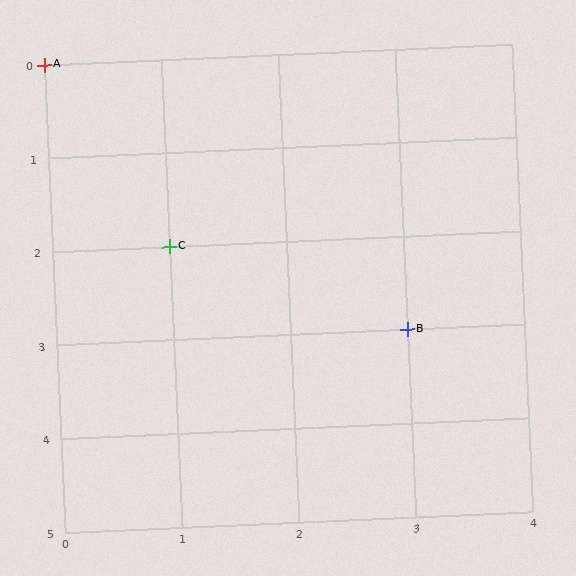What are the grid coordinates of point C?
Point C is at grid coordinates (1, 2).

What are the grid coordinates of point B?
Point B is at grid coordinates (3, 3).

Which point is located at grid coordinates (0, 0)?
Point A is at (0, 0).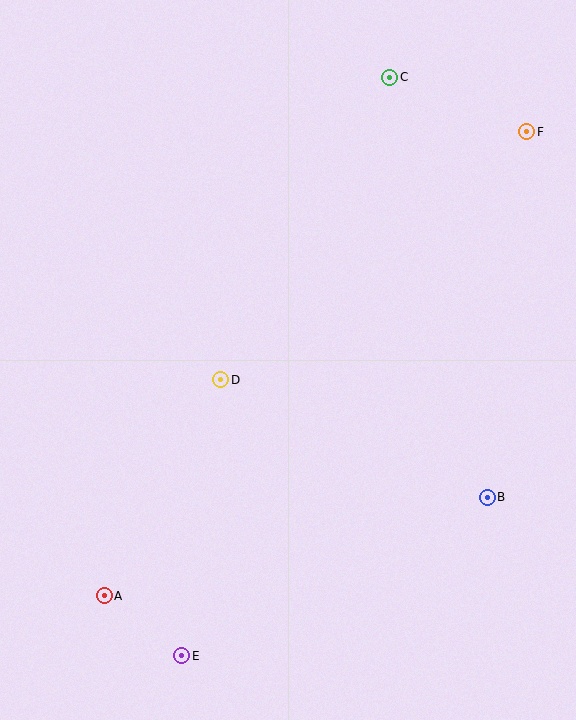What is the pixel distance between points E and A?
The distance between E and A is 98 pixels.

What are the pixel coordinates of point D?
Point D is at (221, 380).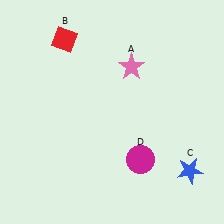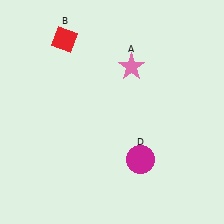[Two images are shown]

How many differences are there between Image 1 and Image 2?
There is 1 difference between the two images.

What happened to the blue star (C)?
The blue star (C) was removed in Image 2. It was in the bottom-right area of Image 1.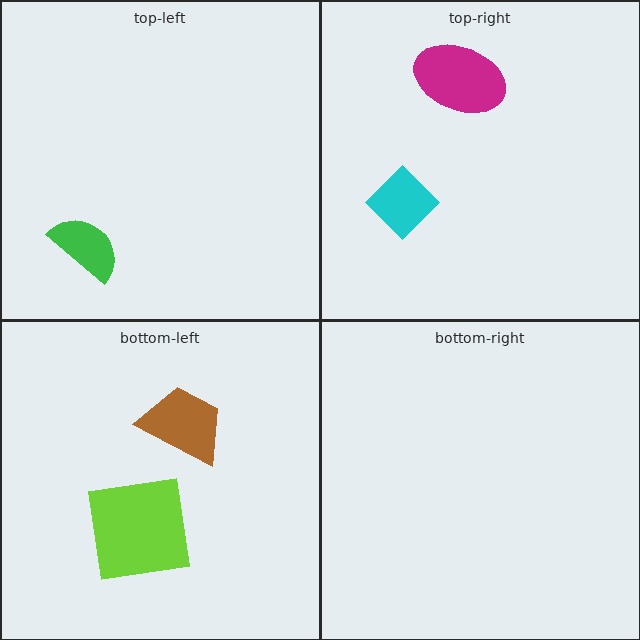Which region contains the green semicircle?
The top-left region.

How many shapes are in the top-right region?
2.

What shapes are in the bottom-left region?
The lime square, the brown trapezoid.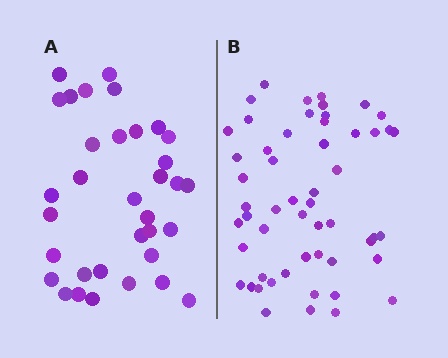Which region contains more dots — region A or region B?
Region B (the right region) has more dots.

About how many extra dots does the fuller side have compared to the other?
Region B has approximately 20 more dots than region A.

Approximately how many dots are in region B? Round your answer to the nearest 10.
About 50 dots. (The exact count is 54, which rounds to 50.)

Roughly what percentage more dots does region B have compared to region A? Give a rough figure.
About 60% more.